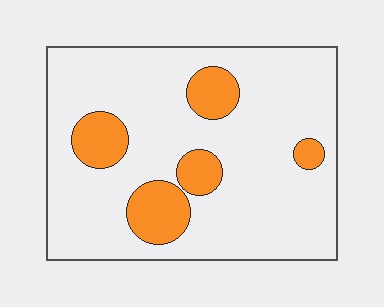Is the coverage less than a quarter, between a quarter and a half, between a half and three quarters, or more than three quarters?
Less than a quarter.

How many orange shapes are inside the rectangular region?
5.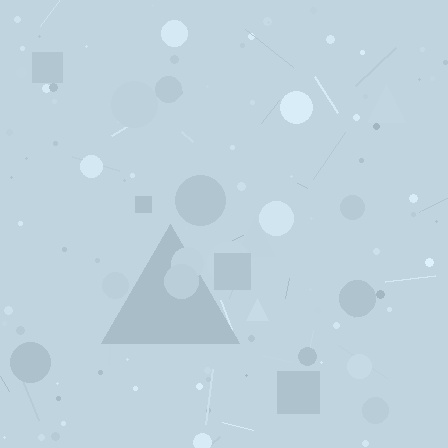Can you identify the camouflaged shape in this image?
The camouflaged shape is a triangle.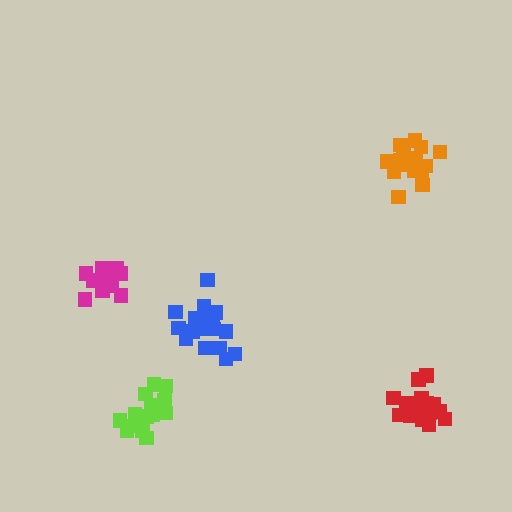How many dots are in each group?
Group 1: 17 dots, Group 2: 18 dots, Group 3: 12 dots, Group 4: 17 dots, Group 5: 18 dots (82 total).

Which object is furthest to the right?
The red cluster is rightmost.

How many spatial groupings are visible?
There are 5 spatial groupings.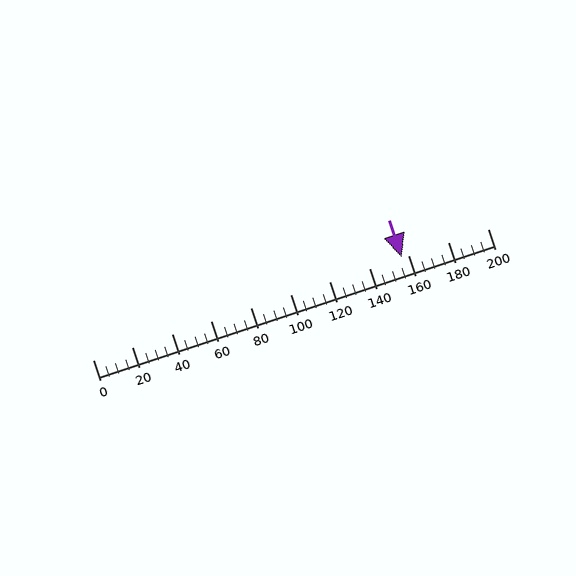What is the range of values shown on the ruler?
The ruler shows values from 0 to 200.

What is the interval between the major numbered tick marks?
The major tick marks are spaced 20 units apart.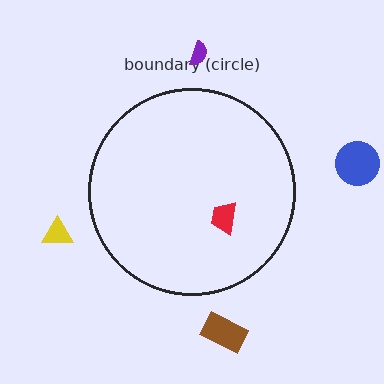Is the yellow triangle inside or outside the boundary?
Outside.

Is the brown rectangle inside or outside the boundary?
Outside.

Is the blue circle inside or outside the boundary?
Outside.